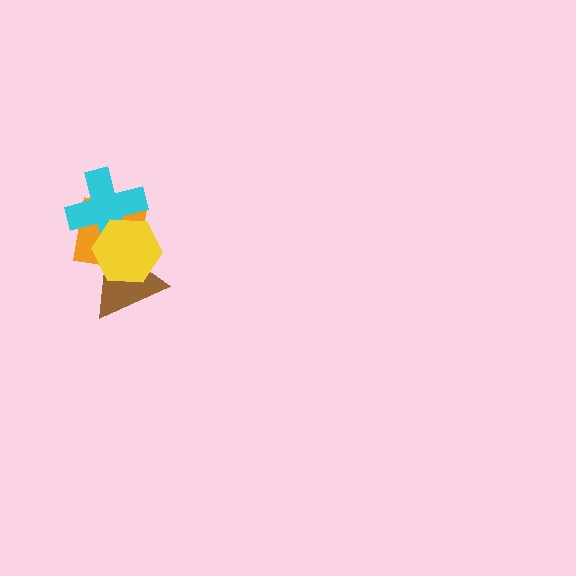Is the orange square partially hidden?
Yes, it is partially covered by another shape.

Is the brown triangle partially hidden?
Yes, it is partially covered by another shape.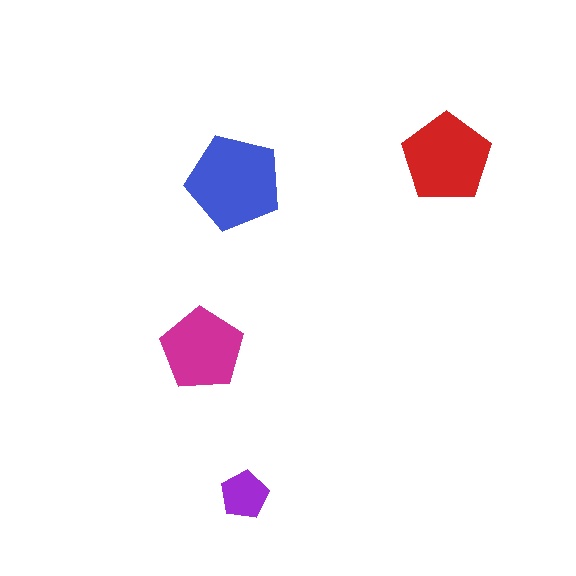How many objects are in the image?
There are 4 objects in the image.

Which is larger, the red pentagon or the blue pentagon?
The blue one.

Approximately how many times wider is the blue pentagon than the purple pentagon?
About 2 times wider.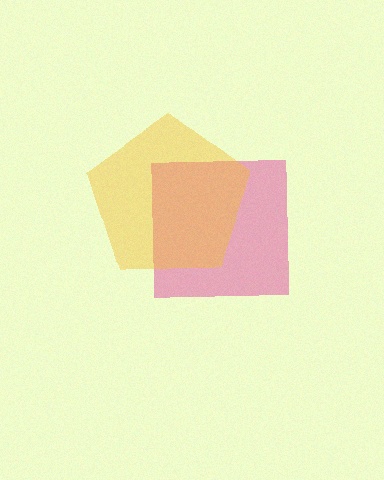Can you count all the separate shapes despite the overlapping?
Yes, there are 2 separate shapes.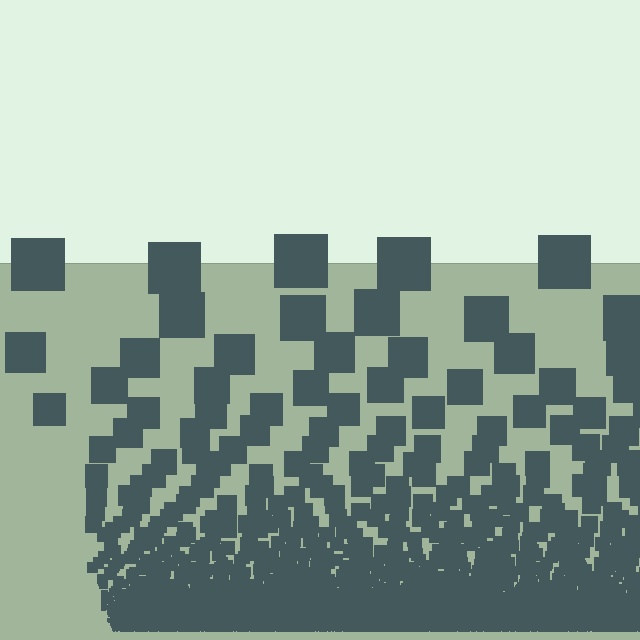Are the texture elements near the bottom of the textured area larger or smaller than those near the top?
Smaller. The gradient is inverted — elements near the bottom are smaller and denser.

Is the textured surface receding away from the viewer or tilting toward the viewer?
The surface appears to tilt toward the viewer. Texture elements get larger and sparser toward the top.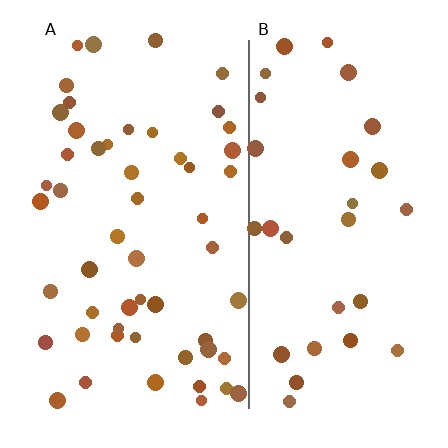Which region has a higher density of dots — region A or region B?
A (the left).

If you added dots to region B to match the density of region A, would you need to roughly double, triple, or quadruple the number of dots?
Approximately double.